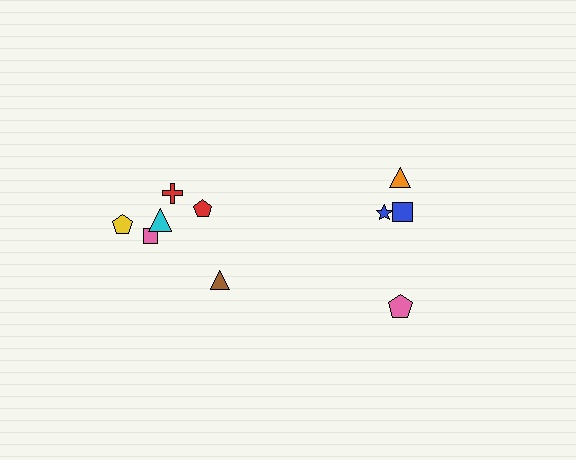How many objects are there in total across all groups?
There are 10 objects.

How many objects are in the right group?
There are 4 objects.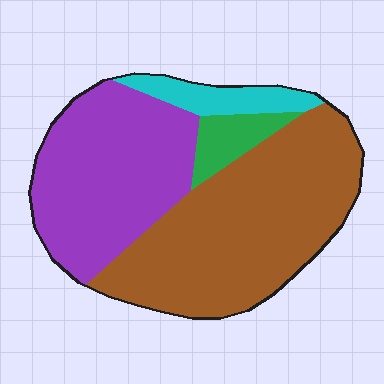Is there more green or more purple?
Purple.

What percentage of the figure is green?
Green takes up about one tenth (1/10) of the figure.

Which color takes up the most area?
Brown, at roughly 50%.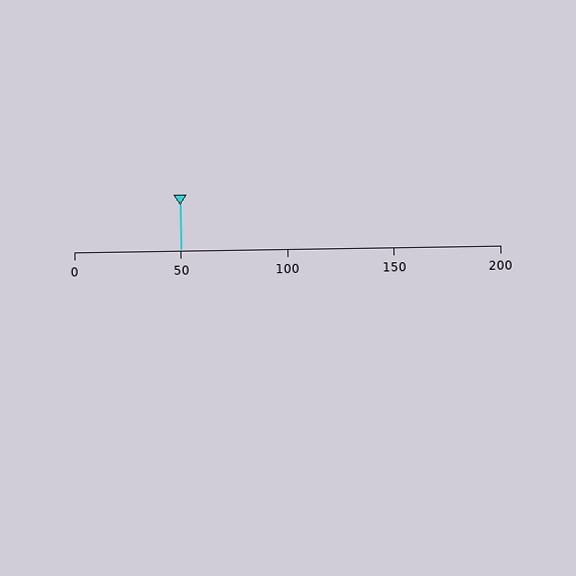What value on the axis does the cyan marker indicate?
The marker indicates approximately 50.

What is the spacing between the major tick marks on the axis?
The major ticks are spaced 50 apart.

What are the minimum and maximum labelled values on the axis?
The axis runs from 0 to 200.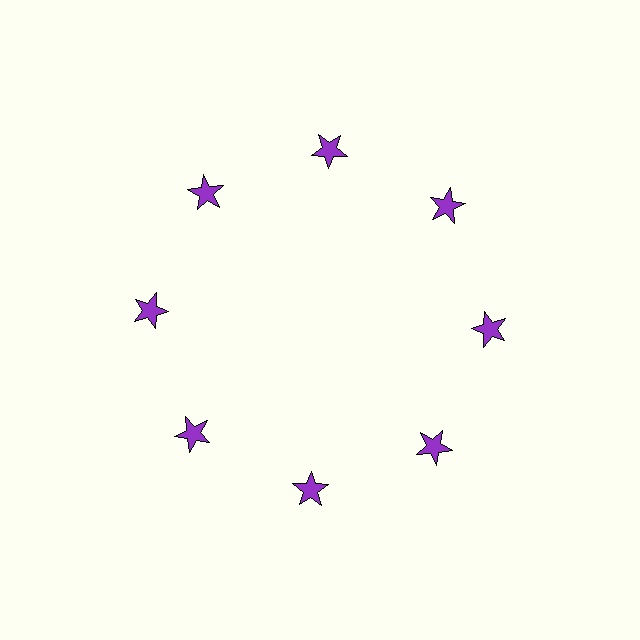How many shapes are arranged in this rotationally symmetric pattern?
There are 8 shapes, arranged in 8 groups of 1.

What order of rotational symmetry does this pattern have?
This pattern has 8-fold rotational symmetry.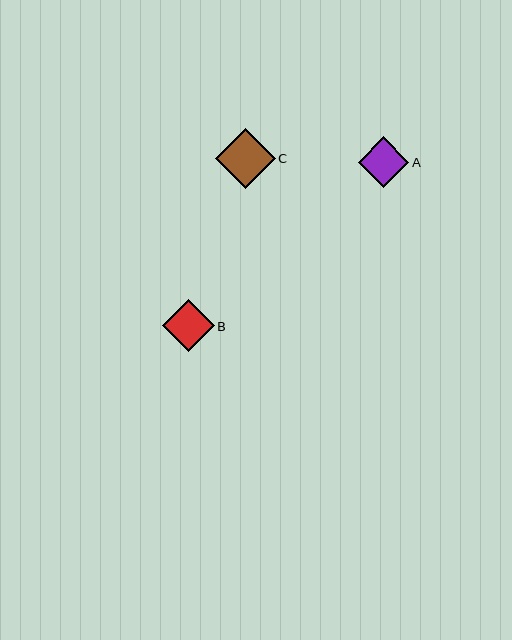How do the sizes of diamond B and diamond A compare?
Diamond B and diamond A are approximately the same size.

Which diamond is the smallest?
Diamond A is the smallest with a size of approximately 50 pixels.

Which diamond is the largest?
Diamond C is the largest with a size of approximately 60 pixels.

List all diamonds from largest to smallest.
From largest to smallest: C, B, A.